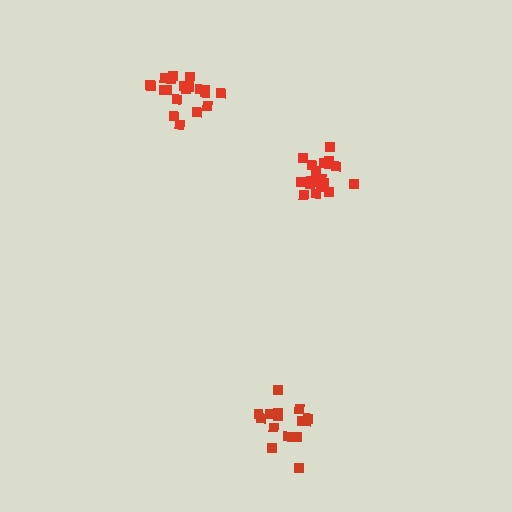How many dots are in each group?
Group 1: 19 dots, Group 2: 15 dots, Group 3: 21 dots (55 total).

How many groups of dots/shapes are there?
There are 3 groups.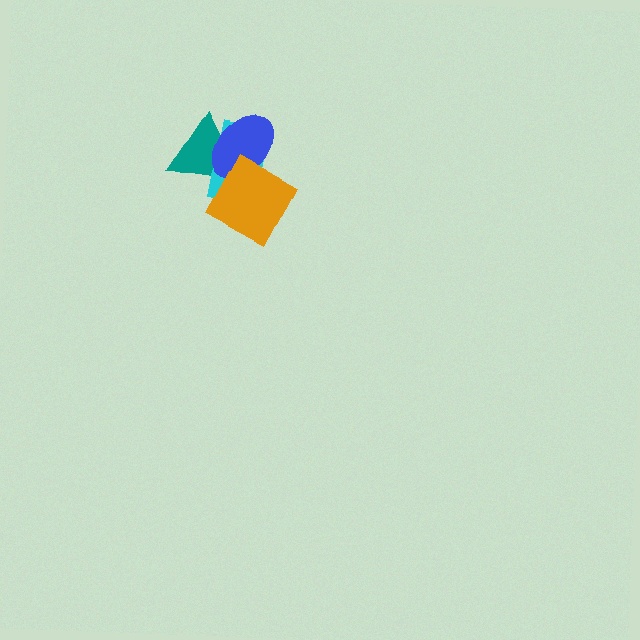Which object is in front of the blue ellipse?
The orange diamond is in front of the blue ellipse.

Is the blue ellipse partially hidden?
Yes, it is partially covered by another shape.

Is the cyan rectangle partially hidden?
Yes, it is partially covered by another shape.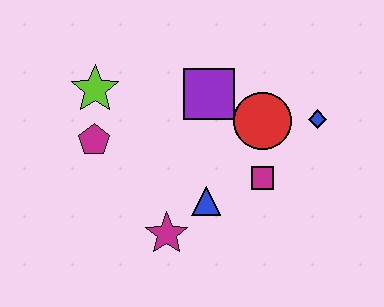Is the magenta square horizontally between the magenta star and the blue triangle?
No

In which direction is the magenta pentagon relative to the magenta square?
The magenta pentagon is to the left of the magenta square.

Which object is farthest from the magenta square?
The lime star is farthest from the magenta square.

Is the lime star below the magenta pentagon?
No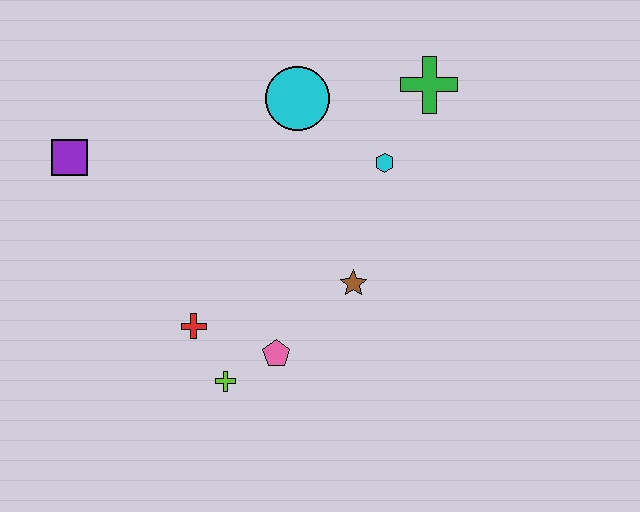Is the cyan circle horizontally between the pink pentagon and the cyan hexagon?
Yes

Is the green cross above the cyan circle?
Yes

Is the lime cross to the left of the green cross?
Yes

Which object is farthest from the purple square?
The green cross is farthest from the purple square.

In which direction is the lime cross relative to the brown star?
The lime cross is to the left of the brown star.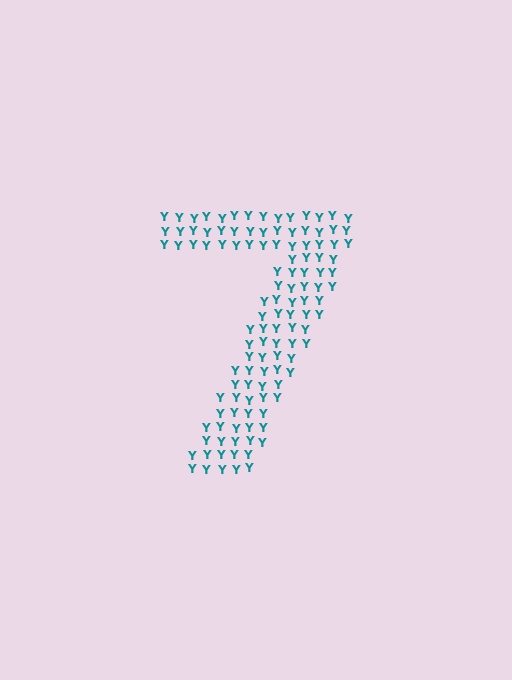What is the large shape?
The large shape is the digit 7.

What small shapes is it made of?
It is made of small letter Y's.